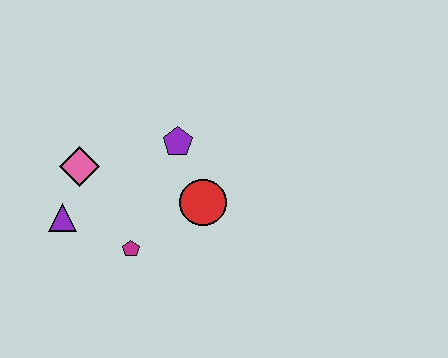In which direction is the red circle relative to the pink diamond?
The red circle is to the right of the pink diamond.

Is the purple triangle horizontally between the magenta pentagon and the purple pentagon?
No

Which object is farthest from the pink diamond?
The red circle is farthest from the pink diamond.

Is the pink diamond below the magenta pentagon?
No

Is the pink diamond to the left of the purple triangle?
No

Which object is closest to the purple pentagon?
The red circle is closest to the purple pentagon.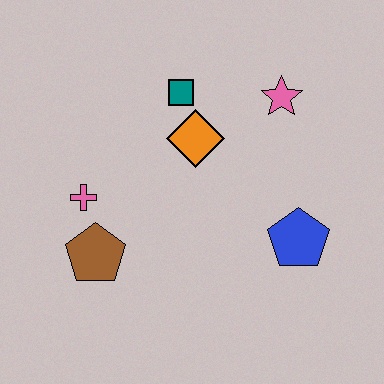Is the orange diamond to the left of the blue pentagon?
Yes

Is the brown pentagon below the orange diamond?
Yes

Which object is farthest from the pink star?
The brown pentagon is farthest from the pink star.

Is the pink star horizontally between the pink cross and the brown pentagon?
No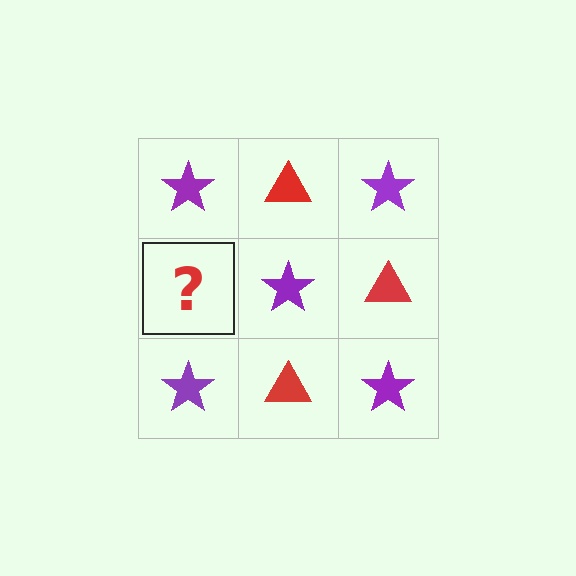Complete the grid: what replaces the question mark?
The question mark should be replaced with a red triangle.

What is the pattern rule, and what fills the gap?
The rule is that it alternates purple star and red triangle in a checkerboard pattern. The gap should be filled with a red triangle.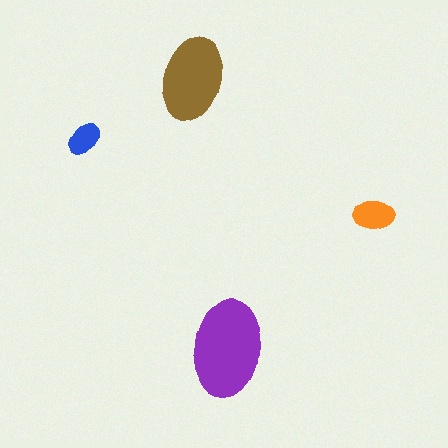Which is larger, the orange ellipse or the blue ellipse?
The orange one.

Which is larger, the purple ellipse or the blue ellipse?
The purple one.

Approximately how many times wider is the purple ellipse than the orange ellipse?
About 2.5 times wider.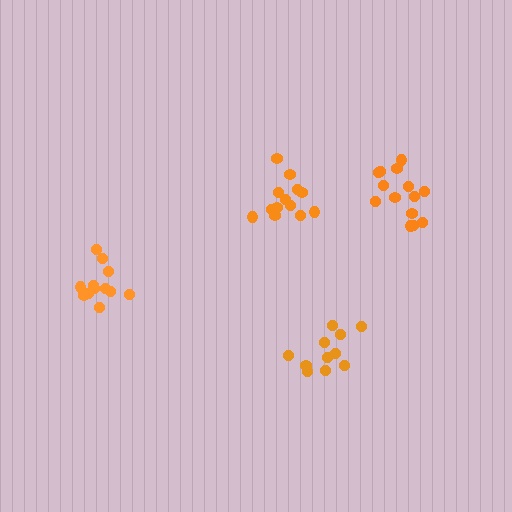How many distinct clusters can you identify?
There are 4 distinct clusters.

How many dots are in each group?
Group 1: 11 dots, Group 2: 13 dots, Group 3: 15 dots, Group 4: 12 dots (51 total).